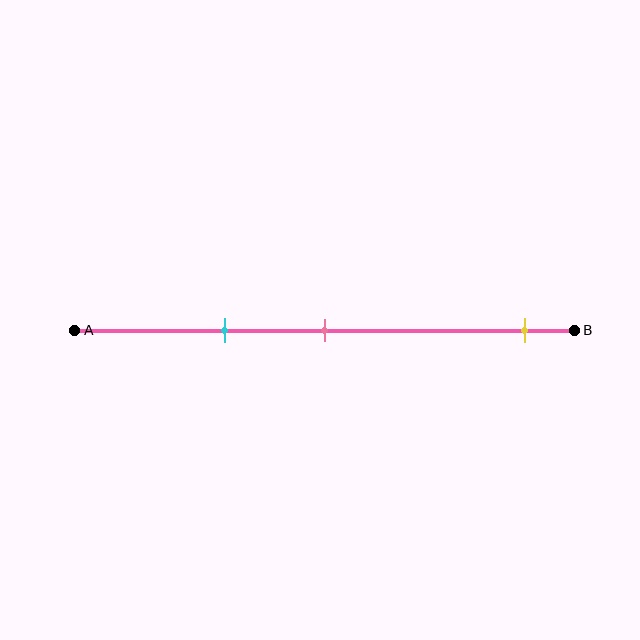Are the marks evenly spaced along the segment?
No, the marks are not evenly spaced.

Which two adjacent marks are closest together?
The cyan and pink marks are the closest adjacent pair.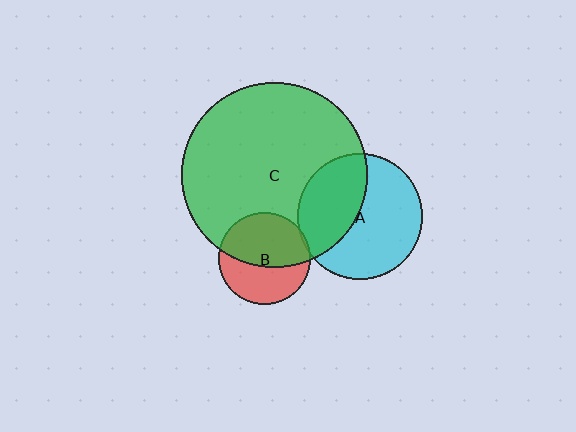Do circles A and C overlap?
Yes.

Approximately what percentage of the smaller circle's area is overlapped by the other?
Approximately 40%.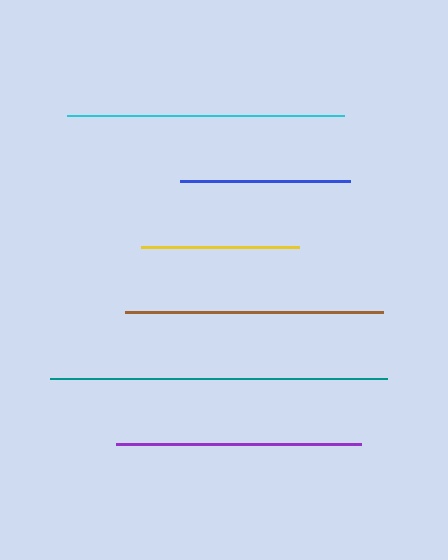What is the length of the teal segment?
The teal segment is approximately 337 pixels long.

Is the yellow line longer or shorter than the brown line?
The brown line is longer than the yellow line.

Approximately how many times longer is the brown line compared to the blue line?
The brown line is approximately 1.5 times the length of the blue line.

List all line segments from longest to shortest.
From longest to shortest: teal, cyan, brown, purple, blue, yellow.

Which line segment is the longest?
The teal line is the longest at approximately 337 pixels.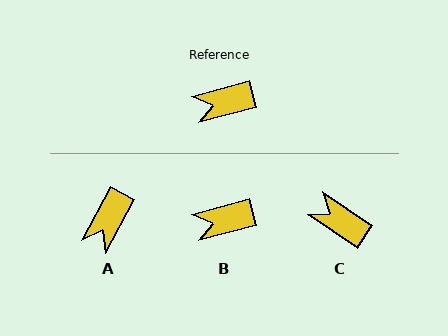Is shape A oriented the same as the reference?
No, it is off by about 47 degrees.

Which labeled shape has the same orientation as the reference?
B.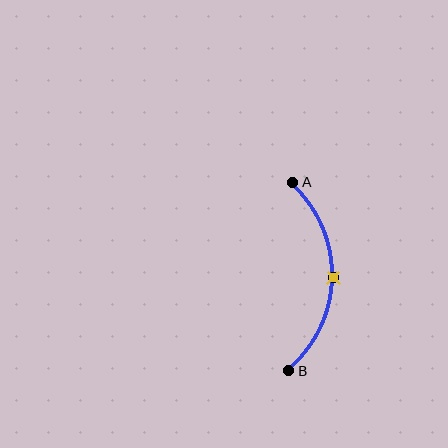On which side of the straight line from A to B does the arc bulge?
The arc bulges to the right of the straight line connecting A and B.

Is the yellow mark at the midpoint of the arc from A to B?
Yes. The yellow mark lies on the arc at equal arc-length from both A and B — it is the arc midpoint.